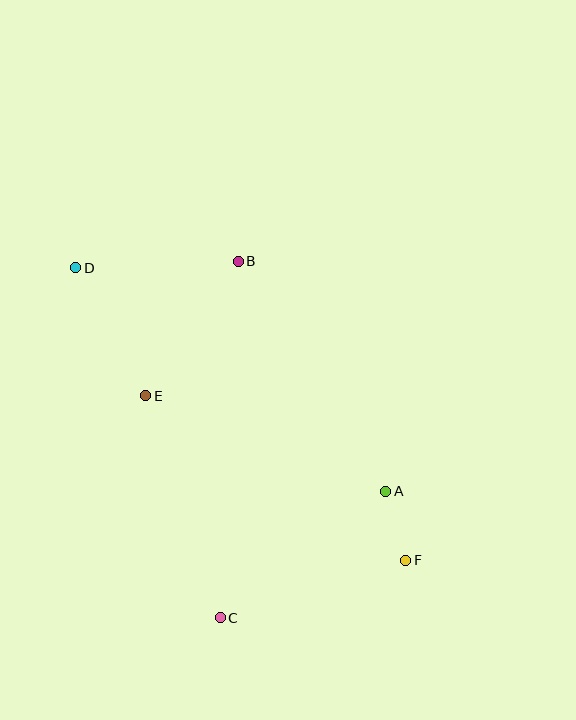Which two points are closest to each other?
Points A and F are closest to each other.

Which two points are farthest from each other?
Points D and F are farthest from each other.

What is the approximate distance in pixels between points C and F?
The distance between C and F is approximately 194 pixels.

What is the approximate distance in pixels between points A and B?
The distance between A and B is approximately 274 pixels.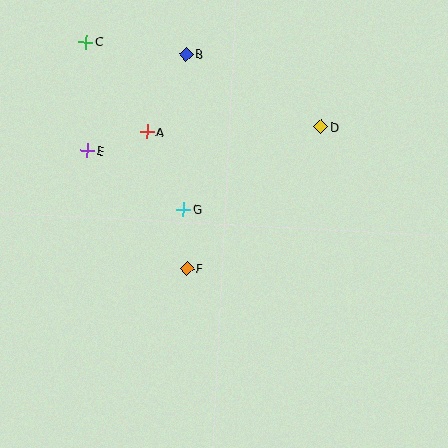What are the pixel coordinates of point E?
Point E is at (87, 150).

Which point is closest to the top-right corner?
Point D is closest to the top-right corner.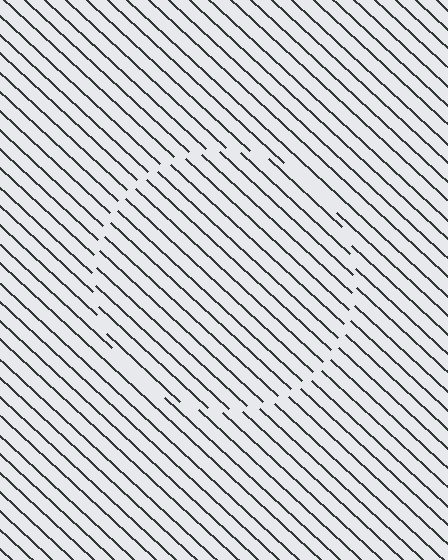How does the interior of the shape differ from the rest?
The interior of the shape contains the same grating, shifted by half a period — the contour is defined by the phase discontinuity where line-ends from the inner and outer gratings abut.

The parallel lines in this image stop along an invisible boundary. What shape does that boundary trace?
An illusory circle. The interior of the shape contains the same grating, shifted by half a period — the contour is defined by the phase discontinuity where line-ends from the inner and outer gratings abut.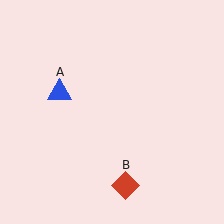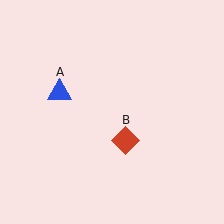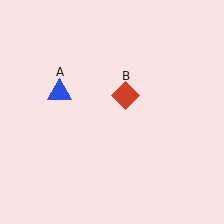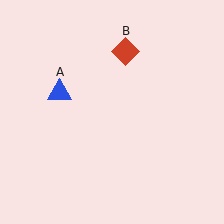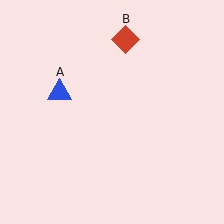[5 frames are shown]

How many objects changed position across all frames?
1 object changed position: red diamond (object B).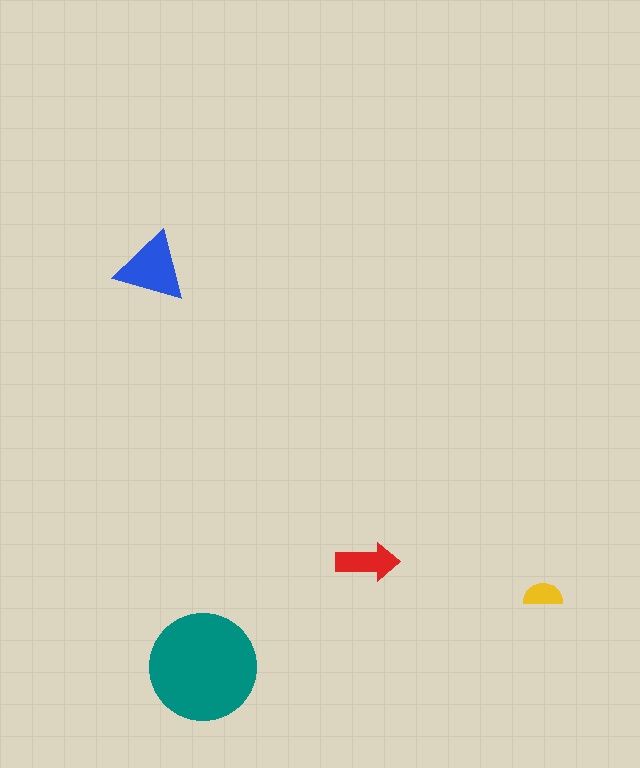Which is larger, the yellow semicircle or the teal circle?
The teal circle.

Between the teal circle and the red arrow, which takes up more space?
The teal circle.